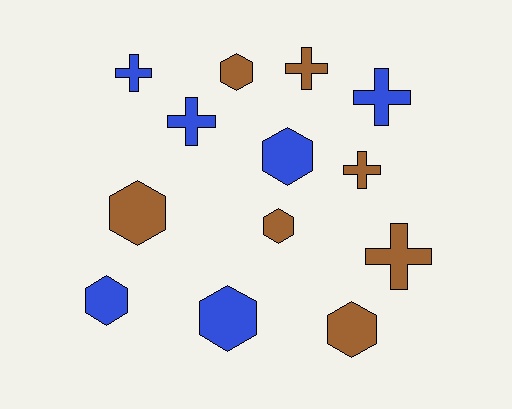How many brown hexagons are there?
There are 4 brown hexagons.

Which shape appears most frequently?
Hexagon, with 7 objects.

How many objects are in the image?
There are 13 objects.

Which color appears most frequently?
Brown, with 7 objects.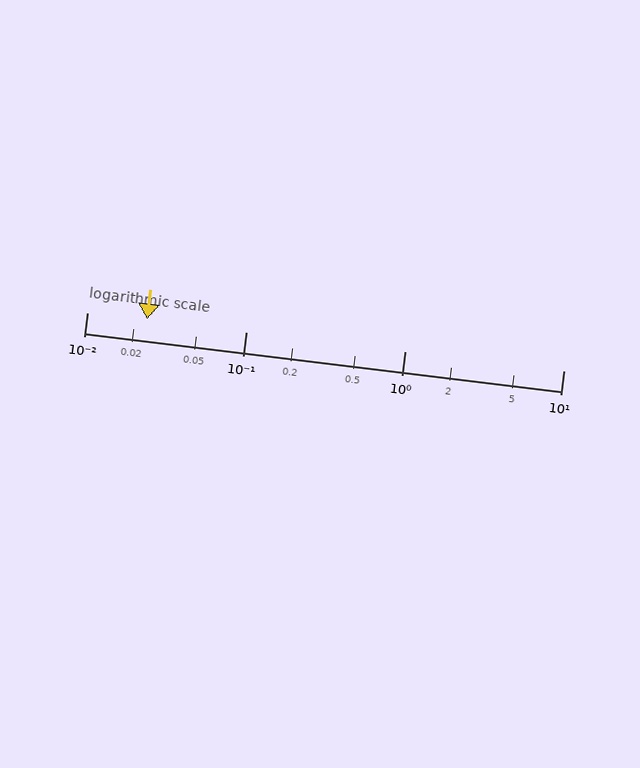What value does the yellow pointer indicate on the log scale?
The pointer indicates approximately 0.024.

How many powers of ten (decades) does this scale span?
The scale spans 3 decades, from 0.01 to 10.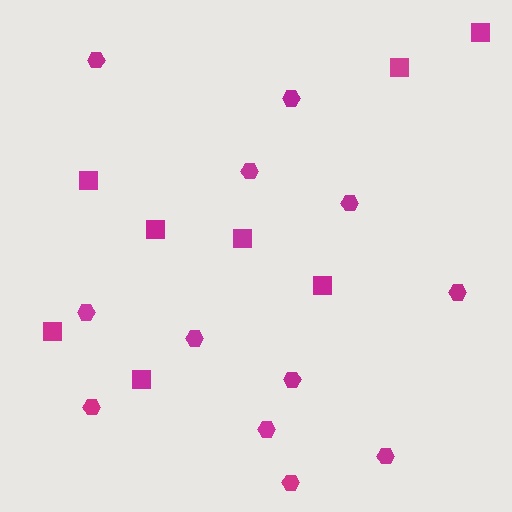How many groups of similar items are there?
There are 2 groups: one group of hexagons (12) and one group of squares (8).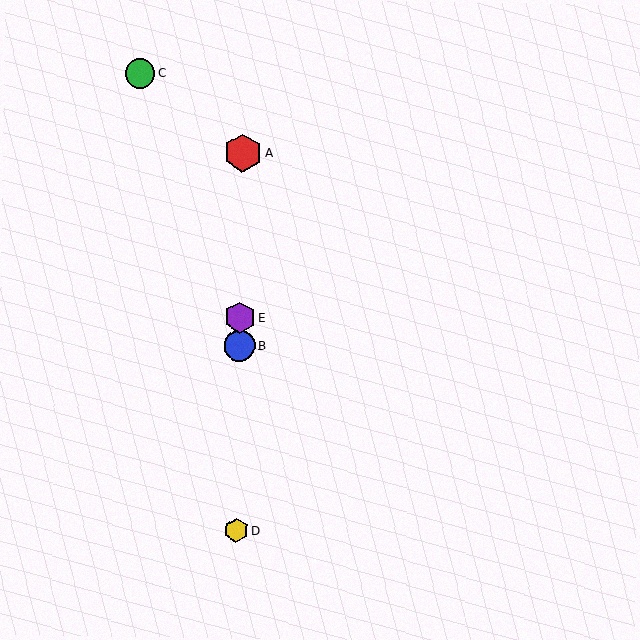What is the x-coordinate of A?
Object A is at x≈243.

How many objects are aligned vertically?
4 objects (A, B, D, E) are aligned vertically.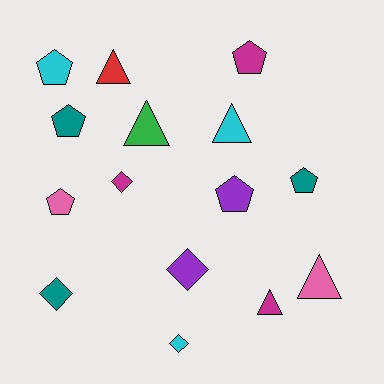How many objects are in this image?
There are 15 objects.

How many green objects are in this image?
There is 1 green object.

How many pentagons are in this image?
There are 6 pentagons.